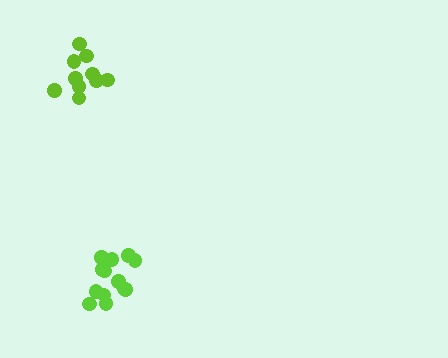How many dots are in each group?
Group 1: 10 dots, Group 2: 13 dots (23 total).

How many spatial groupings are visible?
There are 2 spatial groupings.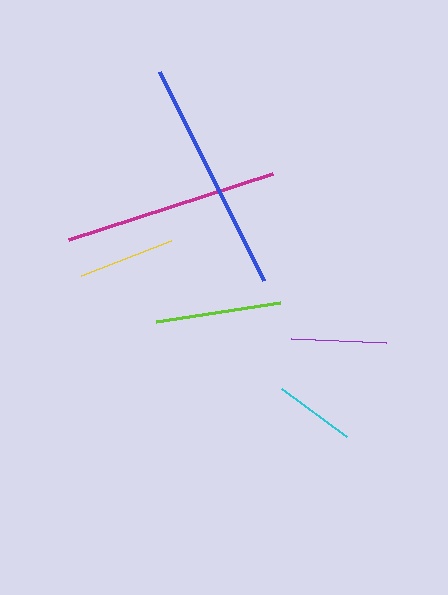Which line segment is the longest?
The blue line is the longest at approximately 234 pixels.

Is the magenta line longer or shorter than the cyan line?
The magenta line is longer than the cyan line.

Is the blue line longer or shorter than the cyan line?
The blue line is longer than the cyan line.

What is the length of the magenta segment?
The magenta segment is approximately 214 pixels long.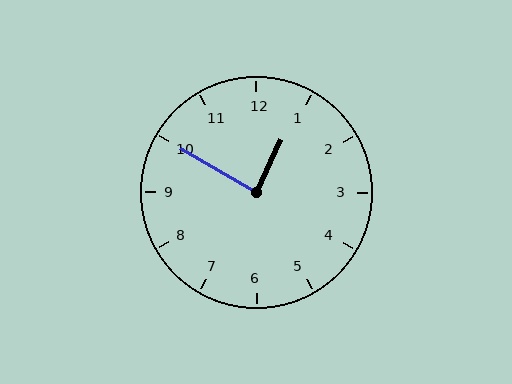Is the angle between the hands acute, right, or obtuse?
It is right.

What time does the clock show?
12:50.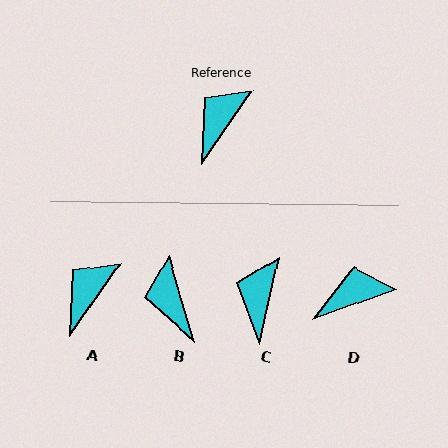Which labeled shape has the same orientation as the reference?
A.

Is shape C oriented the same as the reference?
No, it is off by about 23 degrees.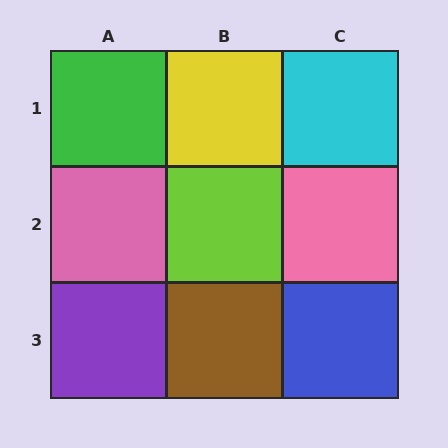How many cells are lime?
1 cell is lime.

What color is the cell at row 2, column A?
Pink.